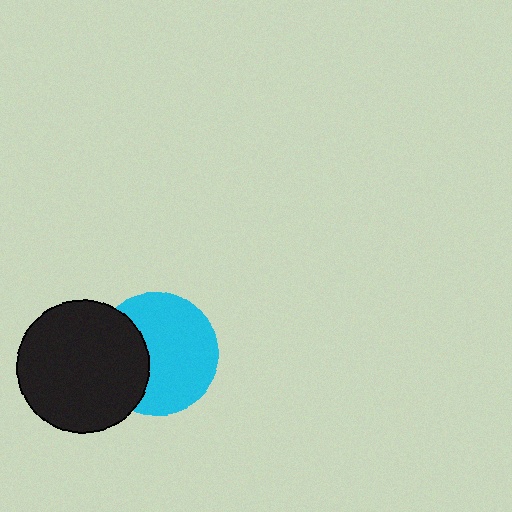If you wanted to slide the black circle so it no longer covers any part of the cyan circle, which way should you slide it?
Slide it left — that is the most direct way to separate the two shapes.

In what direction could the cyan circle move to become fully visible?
The cyan circle could move right. That would shift it out from behind the black circle entirely.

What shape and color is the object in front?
The object in front is a black circle.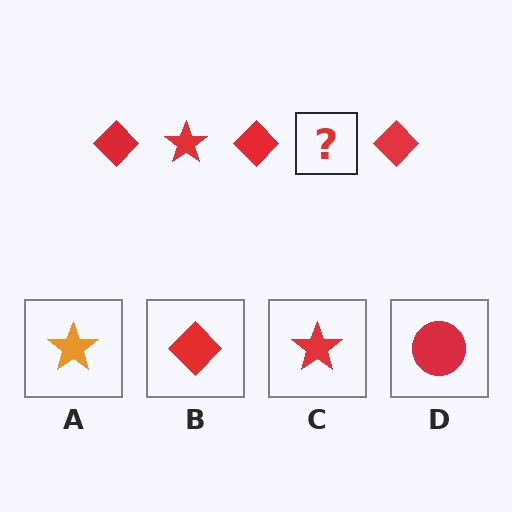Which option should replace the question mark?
Option C.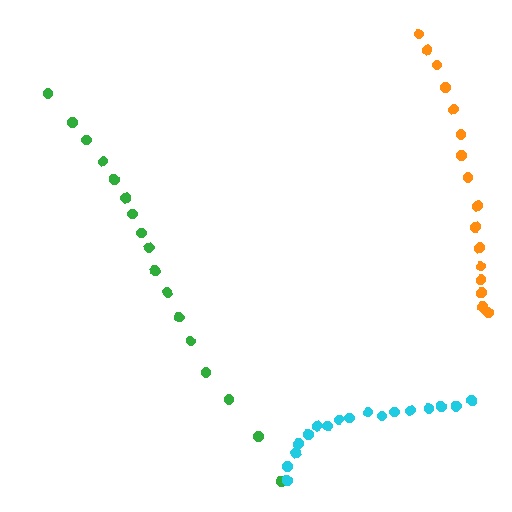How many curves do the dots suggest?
There are 3 distinct paths.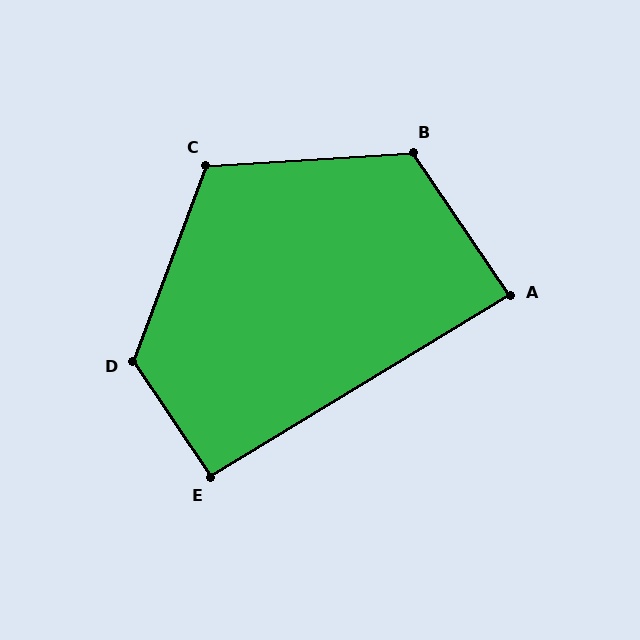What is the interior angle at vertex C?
Approximately 114 degrees (obtuse).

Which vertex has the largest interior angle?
D, at approximately 126 degrees.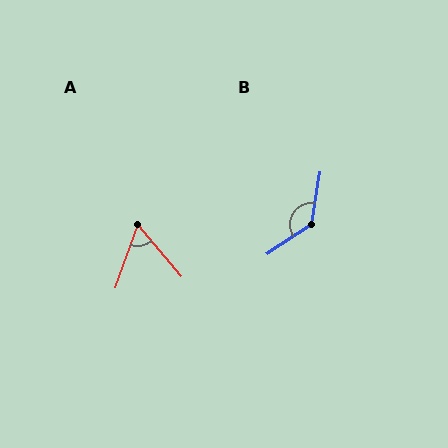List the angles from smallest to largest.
A (59°), B (133°).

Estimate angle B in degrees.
Approximately 133 degrees.